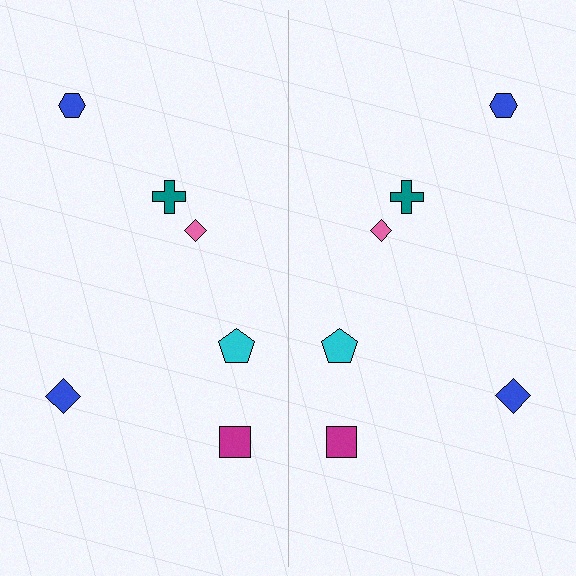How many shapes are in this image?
There are 12 shapes in this image.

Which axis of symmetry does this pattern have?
The pattern has a vertical axis of symmetry running through the center of the image.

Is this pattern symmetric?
Yes, this pattern has bilateral (reflection) symmetry.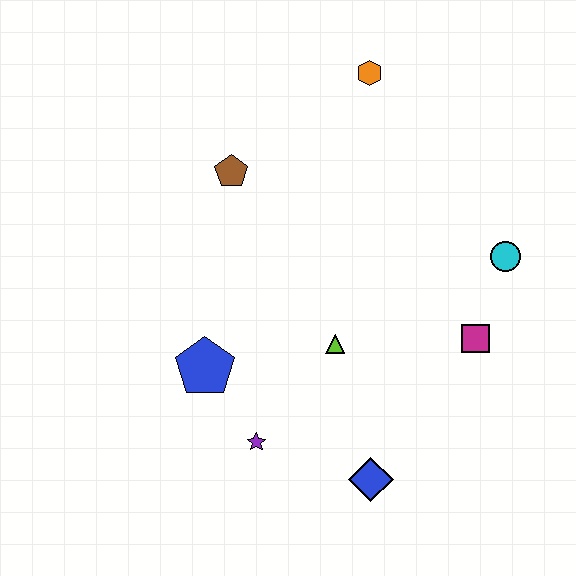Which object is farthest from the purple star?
The orange hexagon is farthest from the purple star.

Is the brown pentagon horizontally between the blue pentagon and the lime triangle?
Yes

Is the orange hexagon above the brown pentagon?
Yes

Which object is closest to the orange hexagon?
The brown pentagon is closest to the orange hexagon.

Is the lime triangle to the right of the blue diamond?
No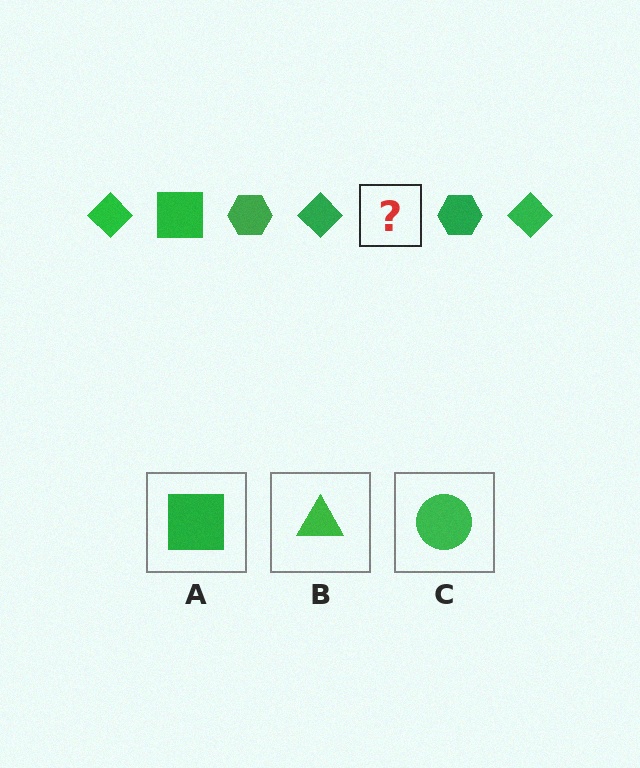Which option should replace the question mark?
Option A.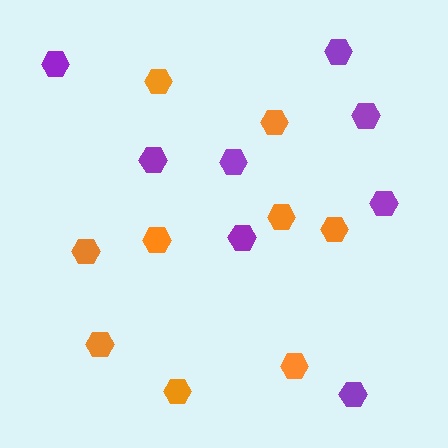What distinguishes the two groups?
There are 2 groups: one group of orange hexagons (9) and one group of purple hexagons (8).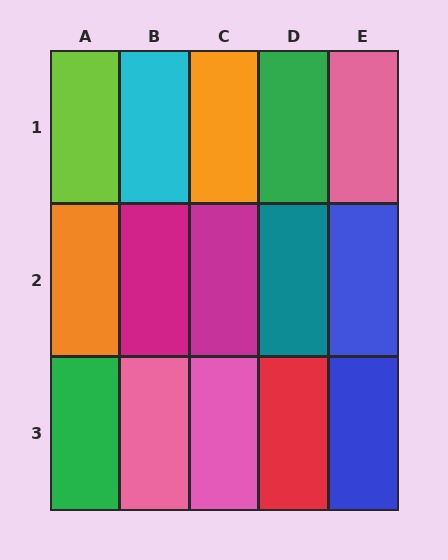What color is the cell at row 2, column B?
Magenta.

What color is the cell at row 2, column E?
Blue.